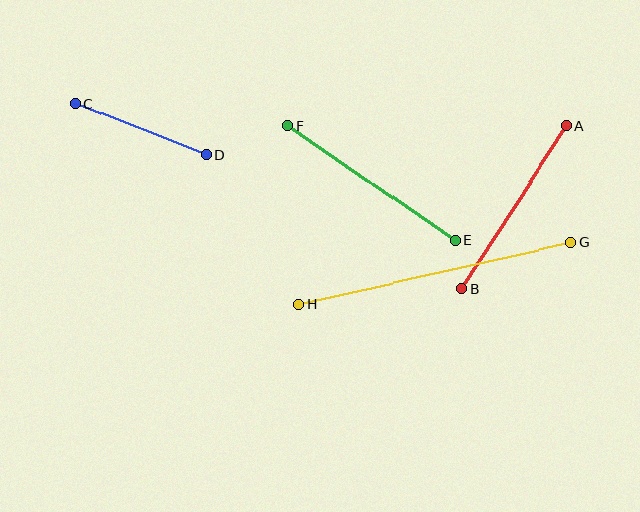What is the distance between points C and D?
The distance is approximately 141 pixels.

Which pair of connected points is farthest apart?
Points G and H are farthest apart.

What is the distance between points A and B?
The distance is approximately 193 pixels.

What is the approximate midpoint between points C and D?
The midpoint is at approximately (141, 129) pixels.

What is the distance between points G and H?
The distance is approximately 278 pixels.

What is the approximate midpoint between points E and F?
The midpoint is at approximately (371, 183) pixels.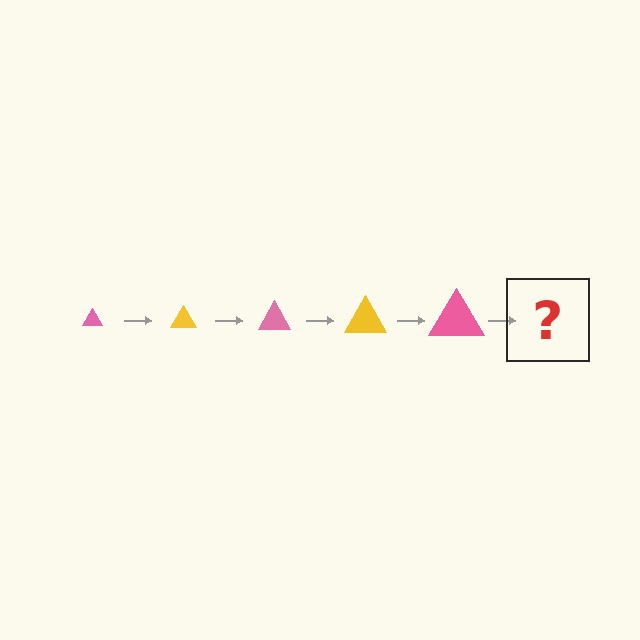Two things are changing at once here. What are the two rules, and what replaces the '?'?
The two rules are that the triangle grows larger each step and the color cycles through pink and yellow. The '?' should be a yellow triangle, larger than the previous one.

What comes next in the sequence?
The next element should be a yellow triangle, larger than the previous one.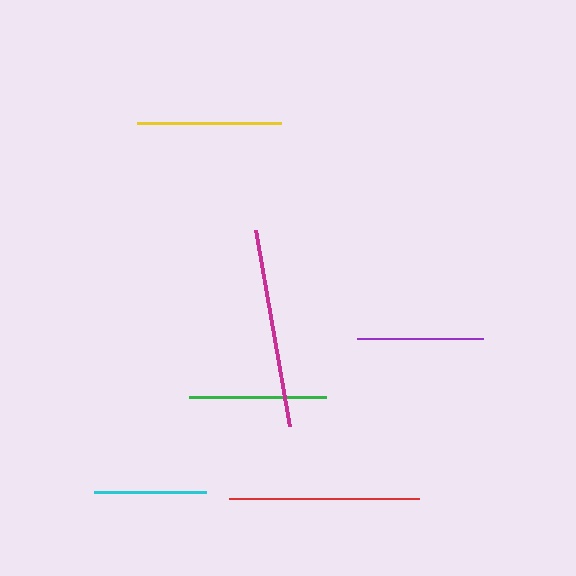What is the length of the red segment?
The red segment is approximately 190 pixels long.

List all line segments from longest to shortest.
From longest to shortest: magenta, red, yellow, green, purple, cyan.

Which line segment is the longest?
The magenta line is the longest at approximately 199 pixels.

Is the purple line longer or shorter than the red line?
The red line is longer than the purple line.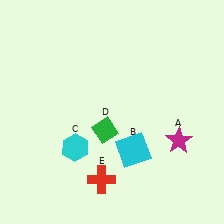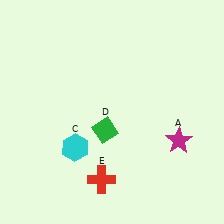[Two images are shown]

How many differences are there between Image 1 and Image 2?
There is 1 difference between the two images.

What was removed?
The cyan square (B) was removed in Image 2.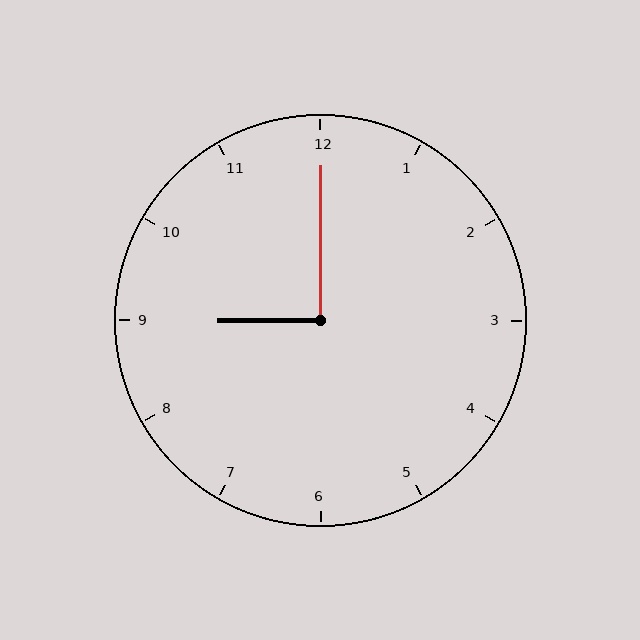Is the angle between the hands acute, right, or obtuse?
It is right.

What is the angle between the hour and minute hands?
Approximately 90 degrees.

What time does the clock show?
9:00.